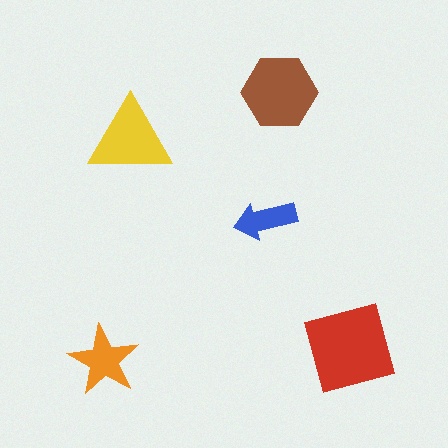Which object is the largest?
The red square.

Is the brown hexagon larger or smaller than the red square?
Smaller.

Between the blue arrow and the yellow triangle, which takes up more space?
The yellow triangle.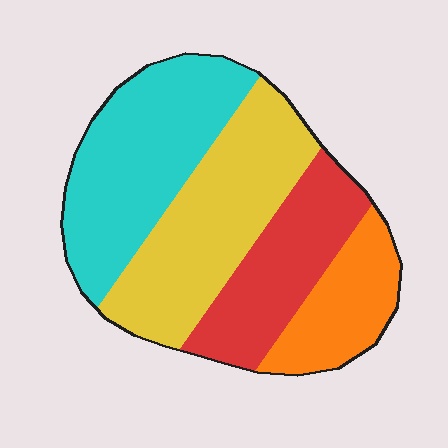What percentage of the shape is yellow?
Yellow takes up between a sixth and a third of the shape.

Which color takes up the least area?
Orange, at roughly 15%.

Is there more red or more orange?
Red.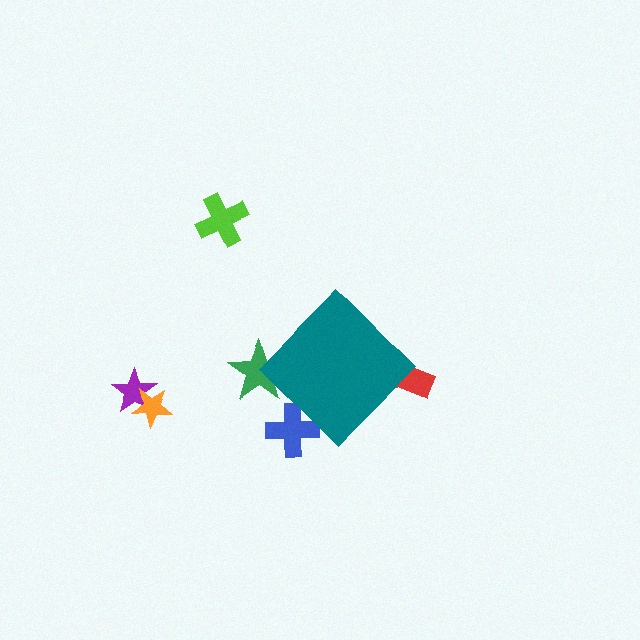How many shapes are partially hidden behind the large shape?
3 shapes are partially hidden.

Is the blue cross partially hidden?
Yes, the blue cross is partially hidden behind the teal diamond.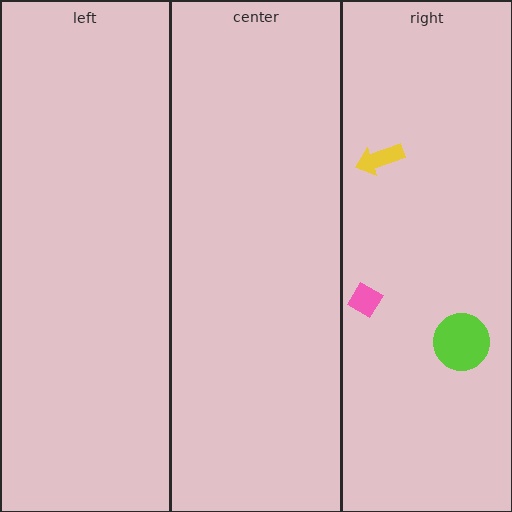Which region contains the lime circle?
The right region.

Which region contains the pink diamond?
The right region.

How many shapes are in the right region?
3.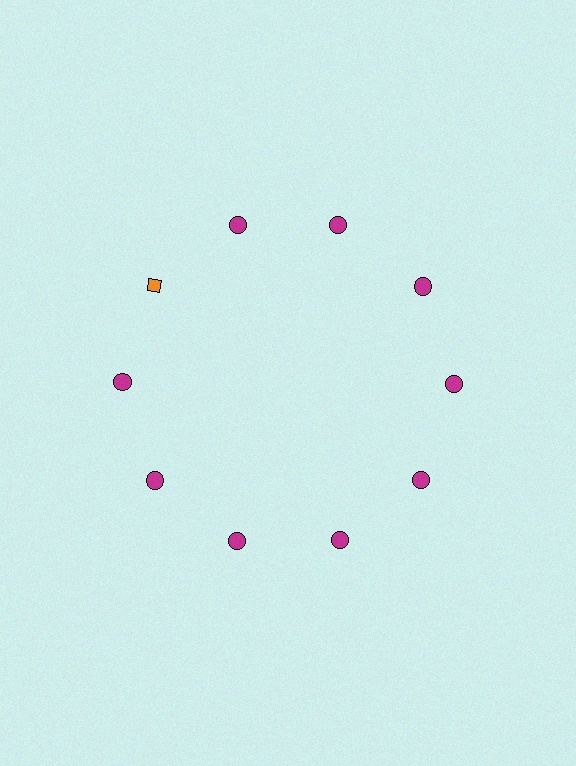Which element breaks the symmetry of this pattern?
The orange diamond at roughly the 10 o'clock position breaks the symmetry. All other shapes are magenta circles.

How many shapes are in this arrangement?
There are 10 shapes arranged in a ring pattern.